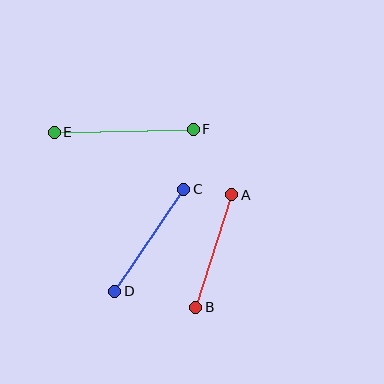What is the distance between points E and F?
The distance is approximately 139 pixels.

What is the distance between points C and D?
The distance is approximately 123 pixels.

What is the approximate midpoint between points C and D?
The midpoint is at approximately (149, 240) pixels.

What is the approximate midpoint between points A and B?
The midpoint is at approximately (214, 251) pixels.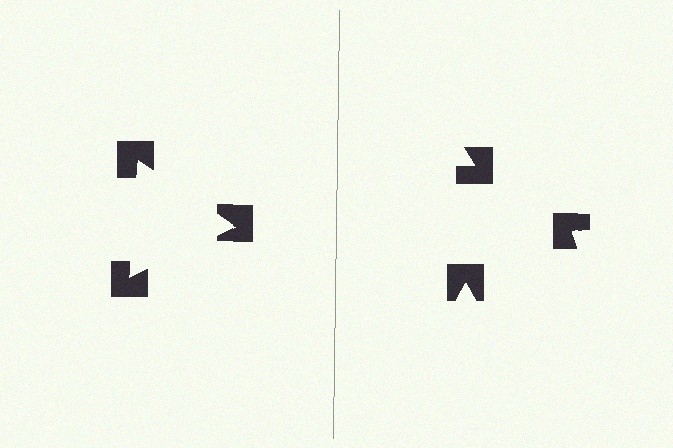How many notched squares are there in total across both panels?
6 — 3 on each side.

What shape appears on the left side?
An illusory triangle.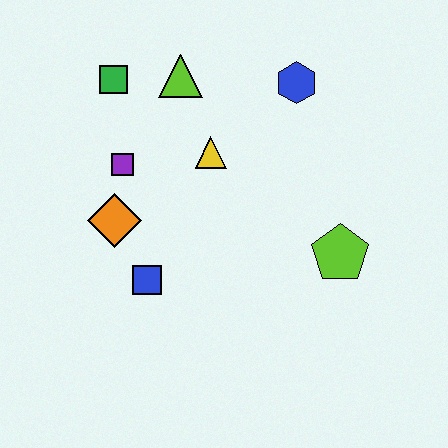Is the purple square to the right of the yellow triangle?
No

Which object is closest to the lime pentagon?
The yellow triangle is closest to the lime pentagon.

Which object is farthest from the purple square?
The lime pentagon is farthest from the purple square.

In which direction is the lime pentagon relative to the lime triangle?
The lime pentagon is below the lime triangle.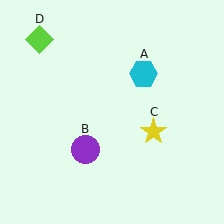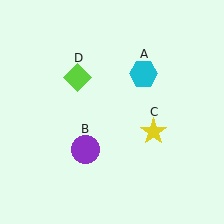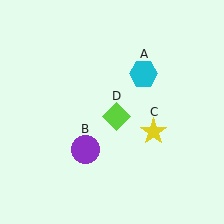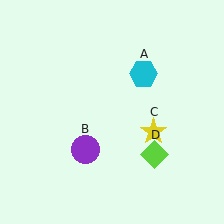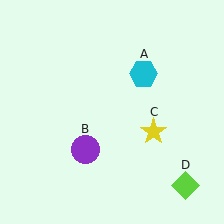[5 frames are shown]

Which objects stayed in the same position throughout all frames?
Cyan hexagon (object A) and purple circle (object B) and yellow star (object C) remained stationary.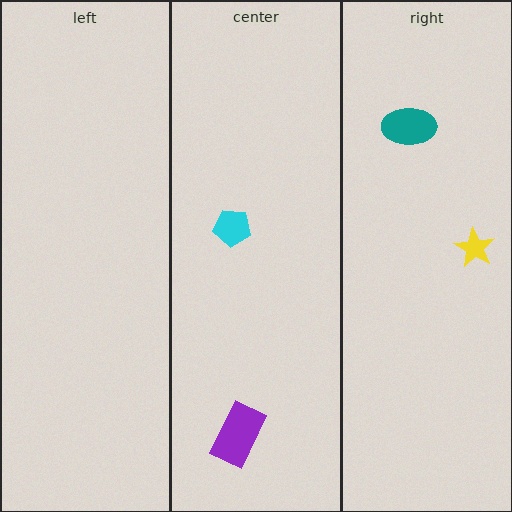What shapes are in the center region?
The purple rectangle, the cyan pentagon.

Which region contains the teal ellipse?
The right region.